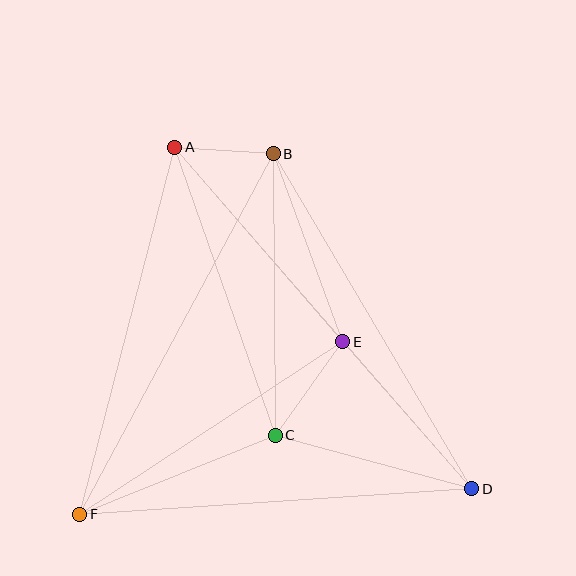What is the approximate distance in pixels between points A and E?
The distance between A and E is approximately 257 pixels.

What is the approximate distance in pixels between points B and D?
The distance between B and D is approximately 389 pixels.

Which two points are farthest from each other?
Points A and D are farthest from each other.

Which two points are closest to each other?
Points A and B are closest to each other.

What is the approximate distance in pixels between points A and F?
The distance between A and F is approximately 379 pixels.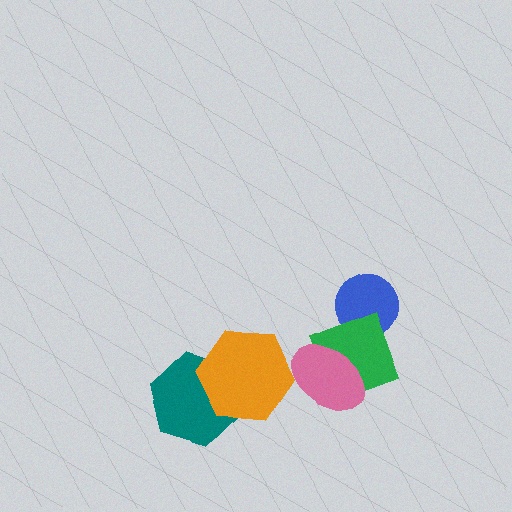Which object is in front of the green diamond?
The pink ellipse is in front of the green diamond.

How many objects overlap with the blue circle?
1 object overlaps with the blue circle.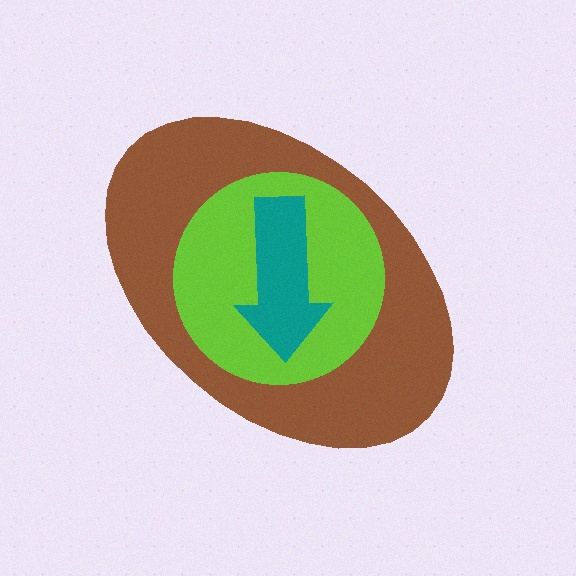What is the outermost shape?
The brown ellipse.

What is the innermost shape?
The teal arrow.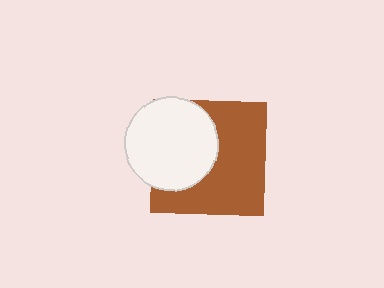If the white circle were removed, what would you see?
You would see the complete brown square.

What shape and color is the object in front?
The object in front is a white circle.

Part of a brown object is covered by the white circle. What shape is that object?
It is a square.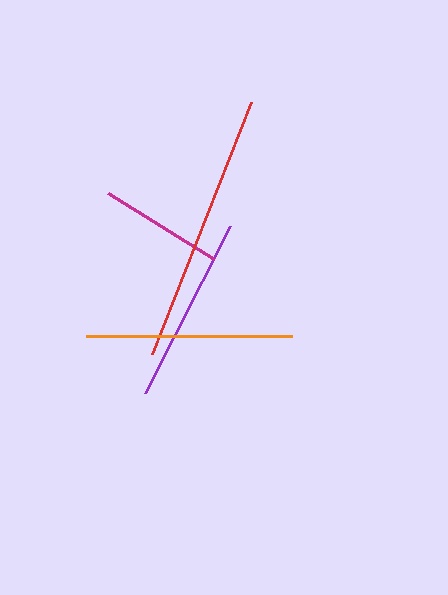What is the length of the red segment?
The red segment is approximately 271 pixels long.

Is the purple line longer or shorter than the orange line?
The orange line is longer than the purple line.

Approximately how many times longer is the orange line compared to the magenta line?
The orange line is approximately 1.6 times the length of the magenta line.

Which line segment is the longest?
The red line is the longest at approximately 271 pixels.